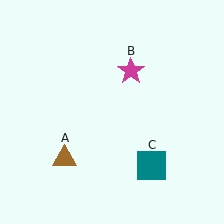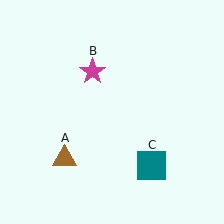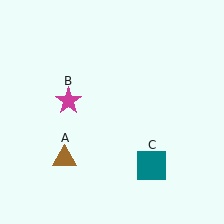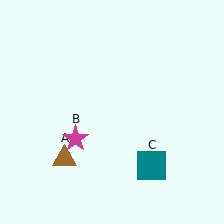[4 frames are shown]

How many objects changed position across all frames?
1 object changed position: magenta star (object B).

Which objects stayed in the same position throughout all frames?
Brown triangle (object A) and teal square (object C) remained stationary.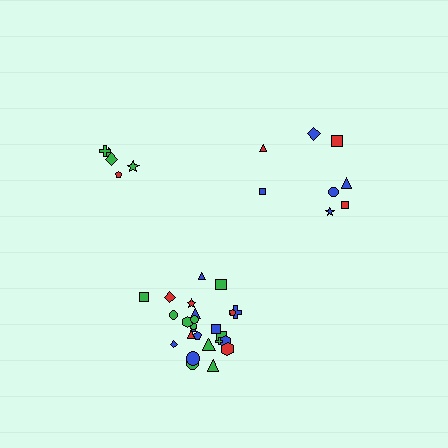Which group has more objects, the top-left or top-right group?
The top-right group.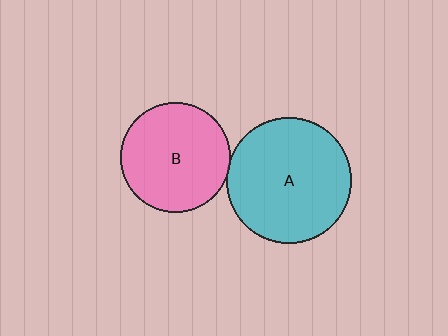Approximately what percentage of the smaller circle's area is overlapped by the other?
Approximately 5%.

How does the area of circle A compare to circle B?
Approximately 1.3 times.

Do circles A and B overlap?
Yes.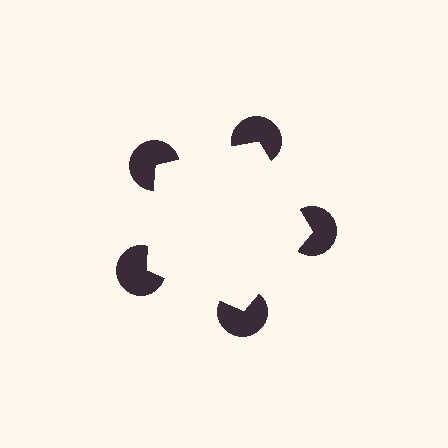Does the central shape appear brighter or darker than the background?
It typically appears slightly brighter than the background, even though no actual brightness change is drawn.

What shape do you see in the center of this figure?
An illusory pentagon — its edges are inferred from the aligned wedge cuts in the pac-man discs, not physically drawn.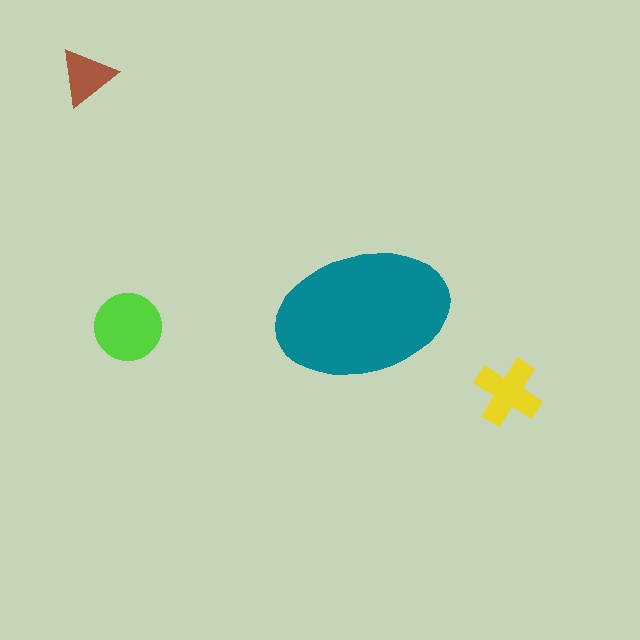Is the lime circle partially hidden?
No, the lime circle is fully visible.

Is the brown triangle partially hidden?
No, the brown triangle is fully visible.